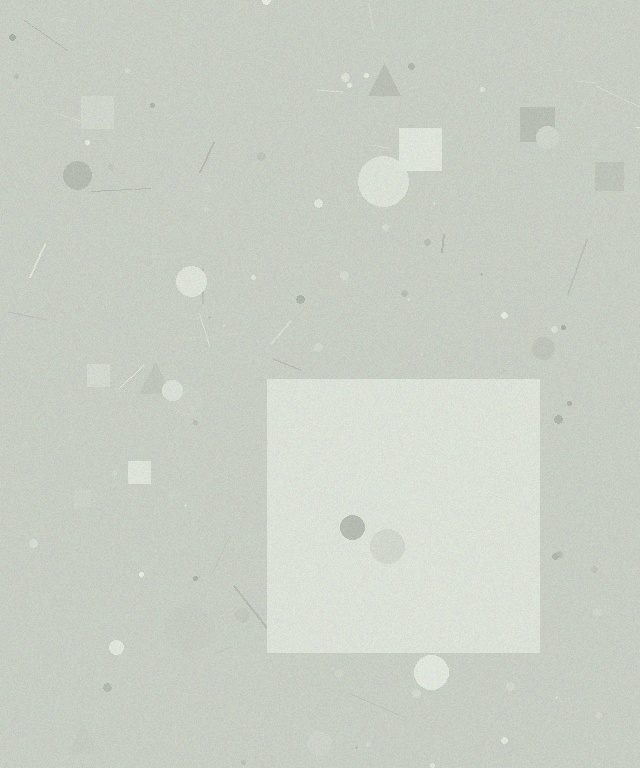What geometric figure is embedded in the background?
A square is embedded in the background.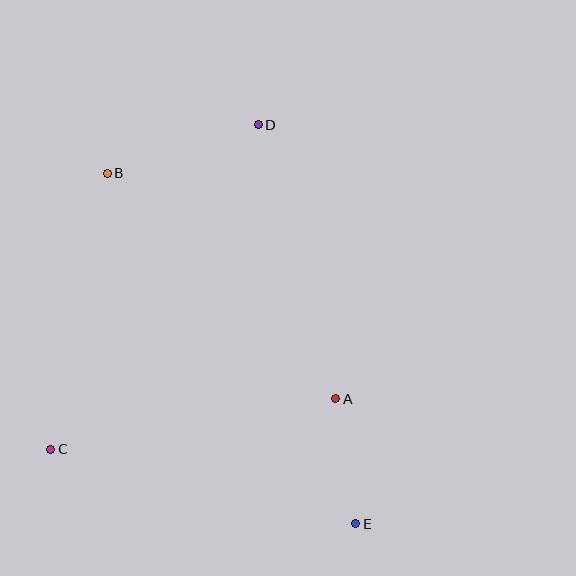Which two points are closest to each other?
Points A and E are closest to each other.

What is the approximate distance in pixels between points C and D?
The distance between C and D is approximately 385 pixels.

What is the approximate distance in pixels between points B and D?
The distance between B and D is approximately 159 pixels.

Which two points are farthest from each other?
Points B and E are farthest from each other.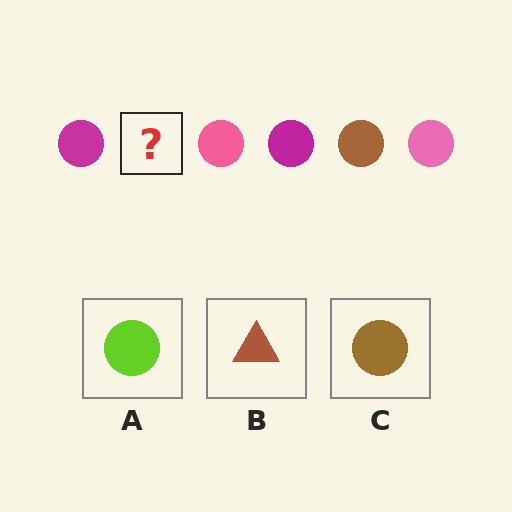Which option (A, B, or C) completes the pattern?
C.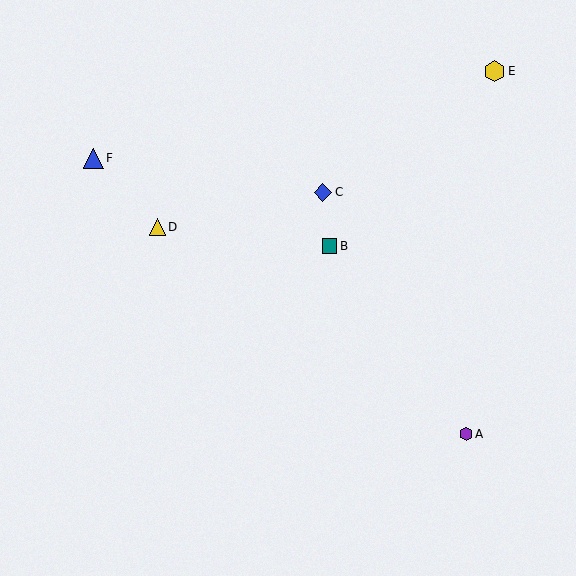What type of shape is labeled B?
Shape B is a teal square.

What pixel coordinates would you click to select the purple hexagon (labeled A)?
Click at (466, 434) to select the purple hexagon A.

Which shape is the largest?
The yellow hexagon (labeled E) is the largest.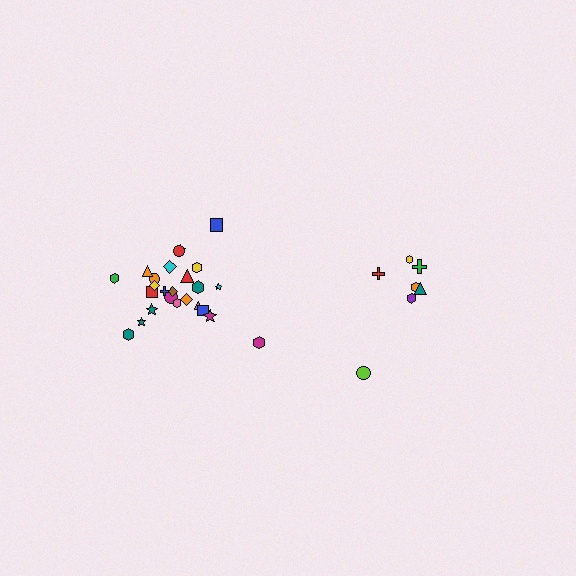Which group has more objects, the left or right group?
The left group.